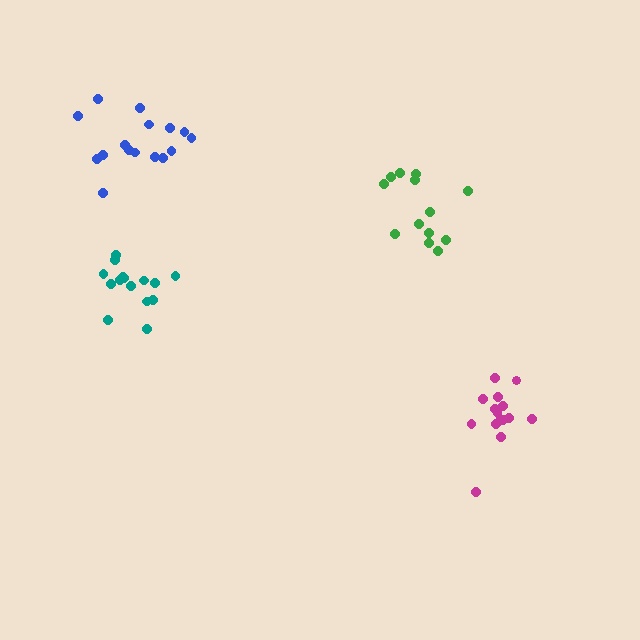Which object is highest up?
The blue cluster is topmost.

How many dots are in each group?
Group 1: 15 dots, Group 2: 16 dots, Group 3: 15 dots, Group 4: 13 dots (59 total).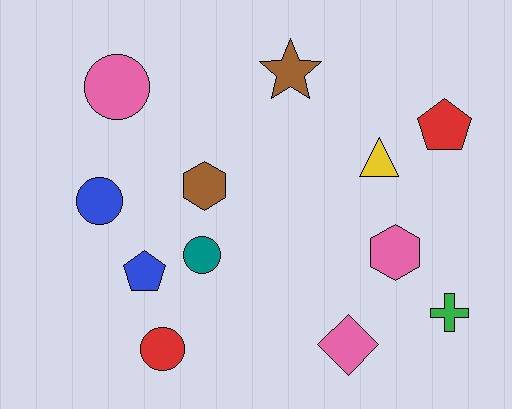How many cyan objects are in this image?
There are no cyan objects.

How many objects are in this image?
There are 12 objects.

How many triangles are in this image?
There is 1 triangle.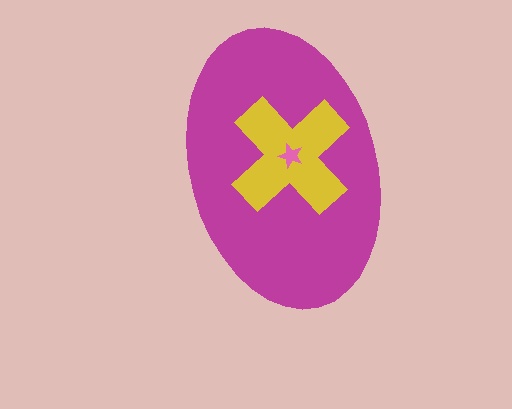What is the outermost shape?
The magenta ellipse.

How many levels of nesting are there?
3.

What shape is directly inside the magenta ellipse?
The yellow cross.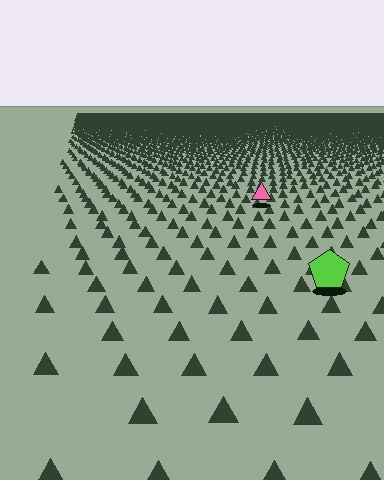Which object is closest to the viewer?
The lime pentagon is closest. The texture marks near it are larger and more spread out.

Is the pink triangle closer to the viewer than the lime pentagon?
No. The lime pentagon is closer — you can tell from the texture gradient: the ground texture is coarser near it.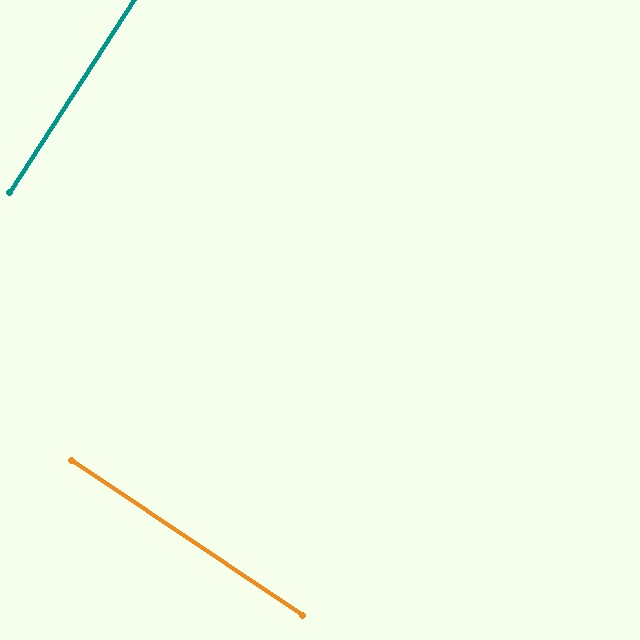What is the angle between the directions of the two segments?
Approximately 89 degrees.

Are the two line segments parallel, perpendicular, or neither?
Perpendicular — they meet at approximately 89°.